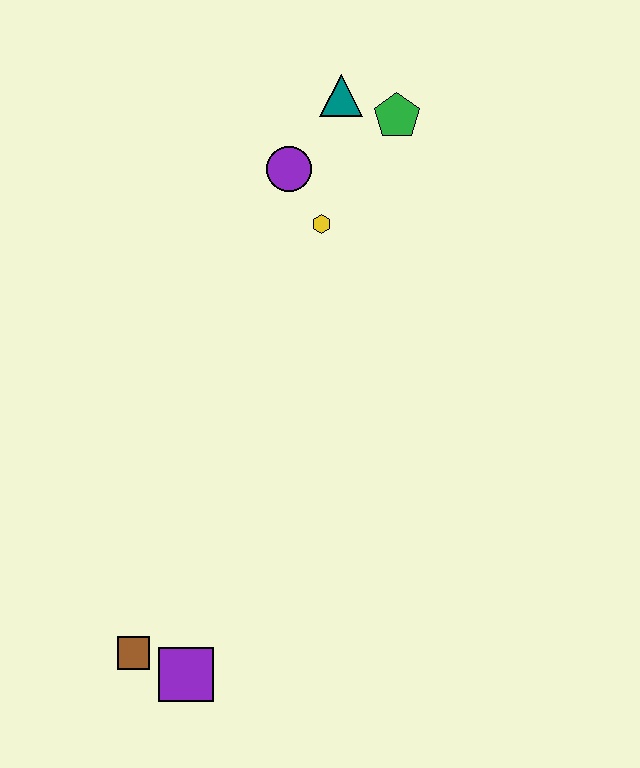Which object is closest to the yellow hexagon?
The purple circle is closest to the yellow hexagon.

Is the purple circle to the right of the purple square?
Yes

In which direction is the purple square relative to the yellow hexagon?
The purple square is below the yellow hexagon.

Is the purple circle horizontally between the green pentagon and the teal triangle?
No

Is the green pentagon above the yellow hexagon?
Yes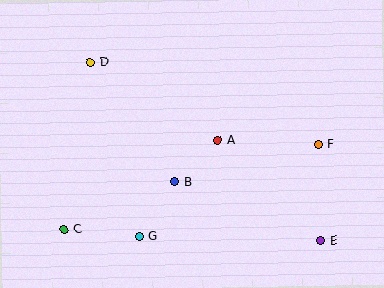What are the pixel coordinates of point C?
Point C is at (64, 230).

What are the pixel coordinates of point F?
Point F is at (318, 144).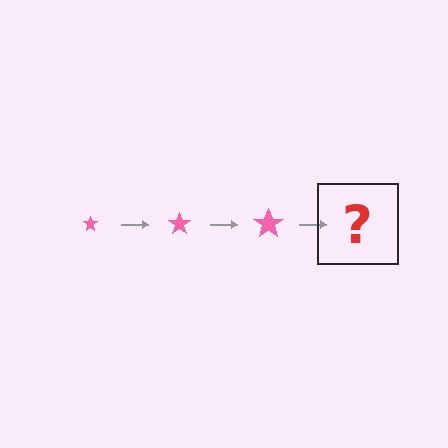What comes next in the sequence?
The next element should be a pink star, larger than the previous one.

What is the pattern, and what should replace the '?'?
The pattern is that the star gets progressively larger each step. The '?' should be a pink star, larger than the previous one.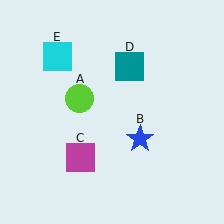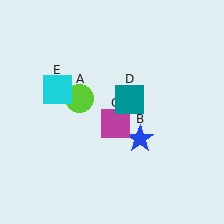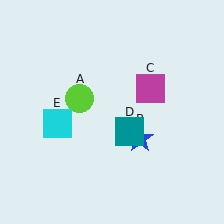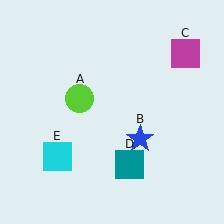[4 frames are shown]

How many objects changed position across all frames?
3 objects changed position: magenta square (object C), teal square (object D), cyan square (object E).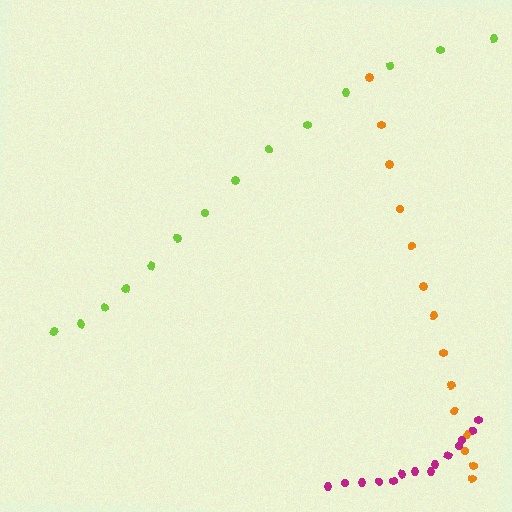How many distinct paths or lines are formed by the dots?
There are 3 distinct paths.